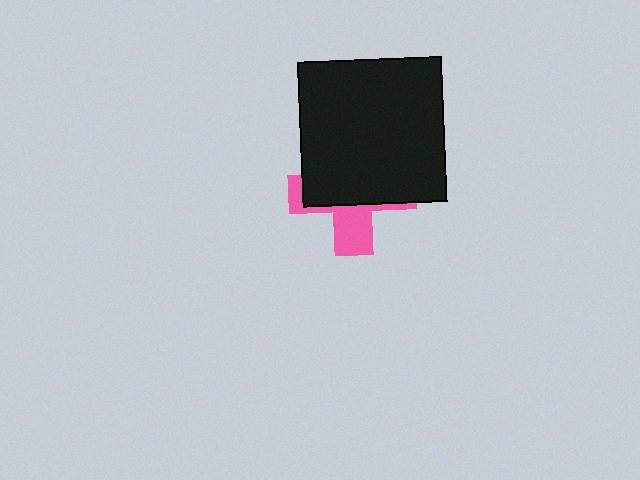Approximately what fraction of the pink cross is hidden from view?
Roughly 65% of the pink cross is hidden behind the black square.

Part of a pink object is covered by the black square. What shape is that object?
It is a cross.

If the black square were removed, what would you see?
You would see the complete pink cross.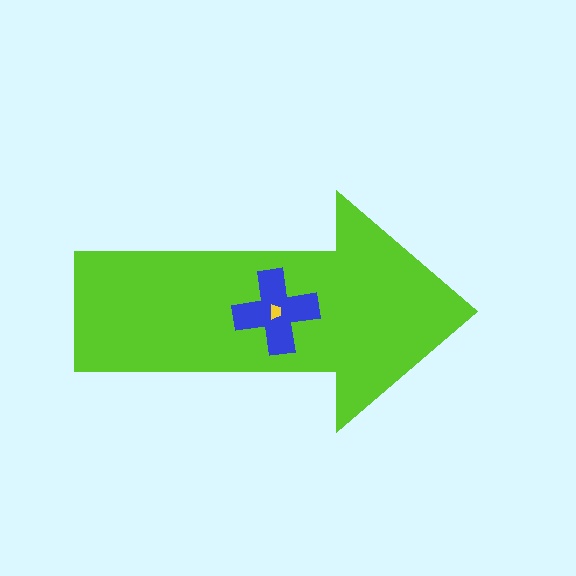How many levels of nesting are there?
3.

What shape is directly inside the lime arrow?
The blue cross.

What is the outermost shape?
The lime arrow.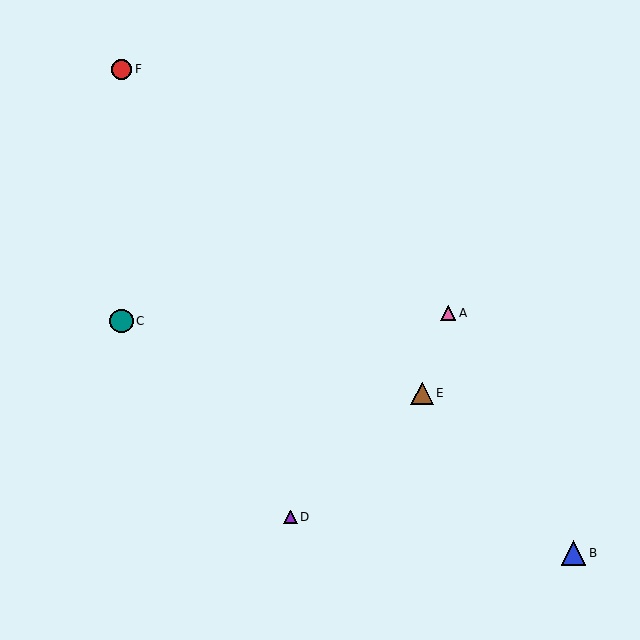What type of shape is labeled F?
Shape F is a red circle.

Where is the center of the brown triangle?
The center of the brown triangle is at (422, 393).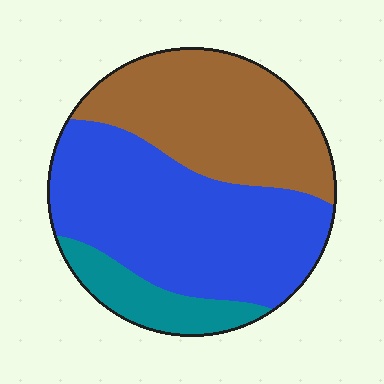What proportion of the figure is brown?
Brown covers roughly 35% of the figure.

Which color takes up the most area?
Blue, at roughly 50%.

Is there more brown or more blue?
Blue.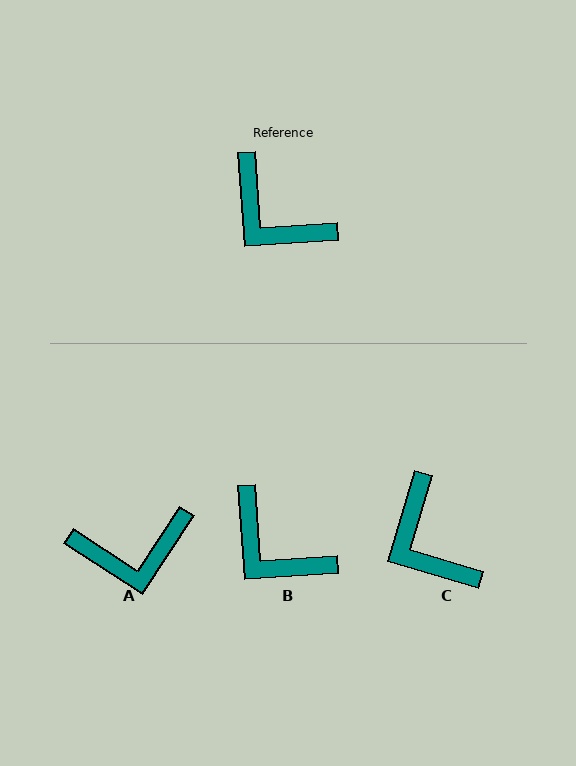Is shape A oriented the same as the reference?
No, it is off by about 53 degrees.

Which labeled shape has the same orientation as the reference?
B.